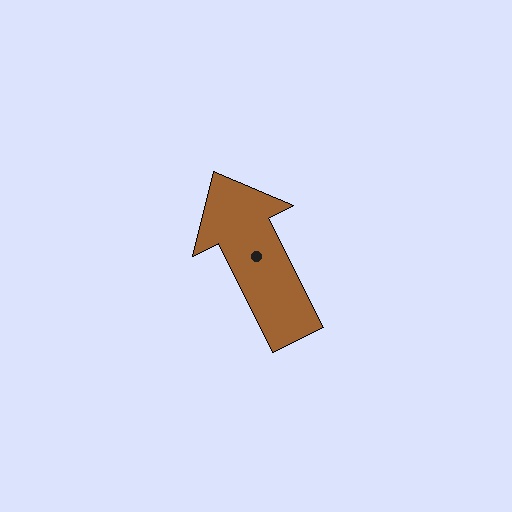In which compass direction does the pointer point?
Northwest.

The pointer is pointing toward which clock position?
Roughly 11 o'clock.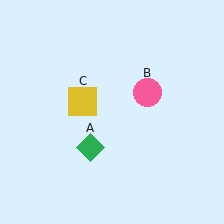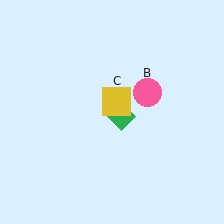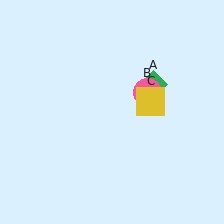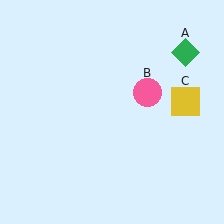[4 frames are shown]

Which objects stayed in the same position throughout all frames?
Pink circle (object B) remained stationary.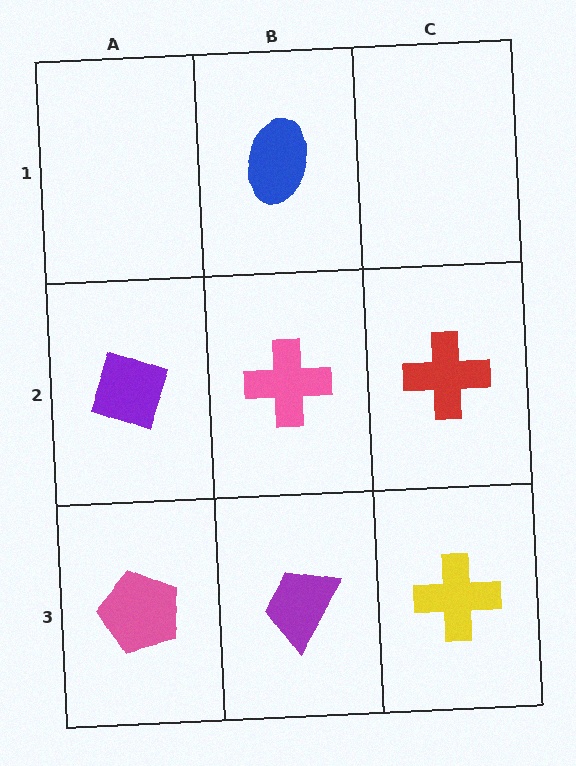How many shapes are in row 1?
1 shape.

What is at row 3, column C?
A yellow cross.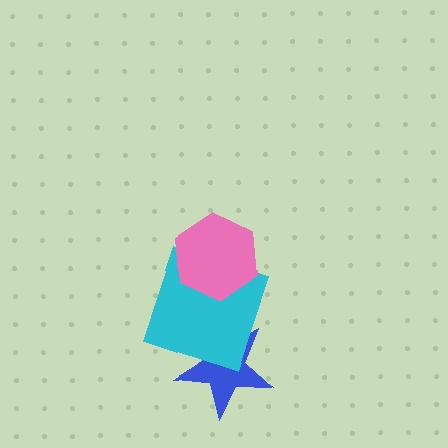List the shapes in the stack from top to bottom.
From top to bottom: the pink hexagon, the cyan square, the blue star.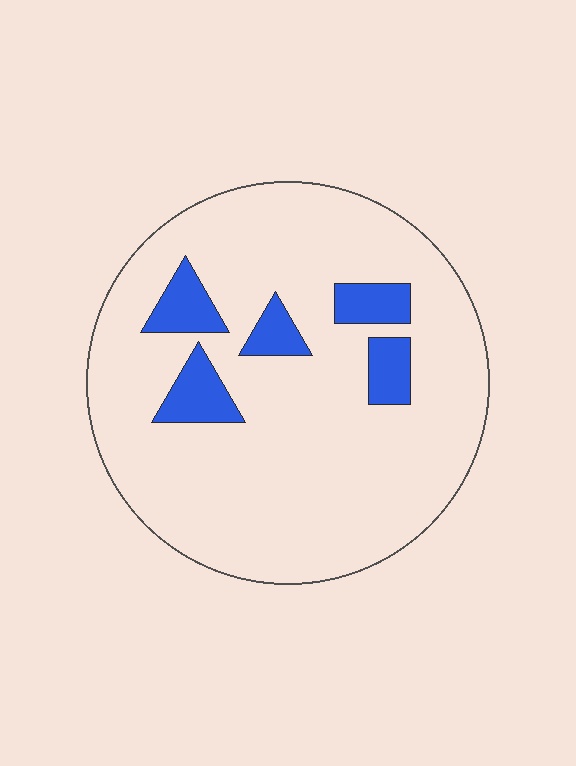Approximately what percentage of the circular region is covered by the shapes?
Approximately 15%.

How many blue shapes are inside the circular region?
5.